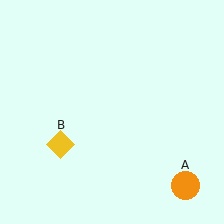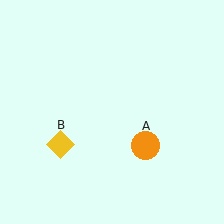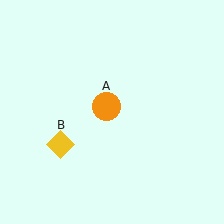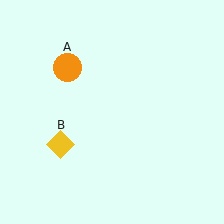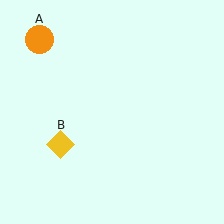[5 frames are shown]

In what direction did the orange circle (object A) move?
The orange circle (object A) moved up and to the left.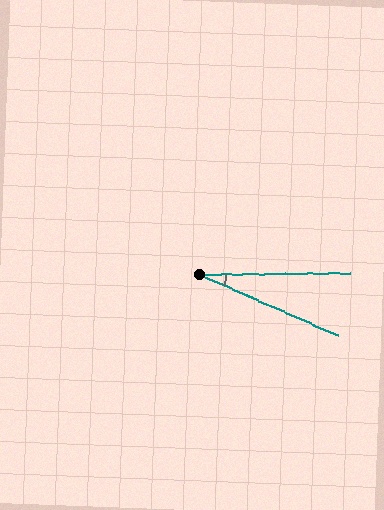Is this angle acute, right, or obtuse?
It is acute.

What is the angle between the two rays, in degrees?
Approximately 24 degrees.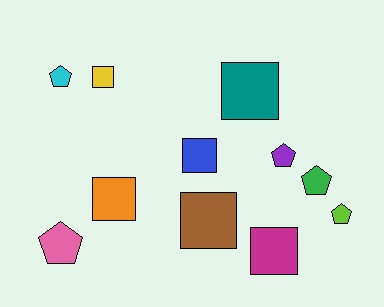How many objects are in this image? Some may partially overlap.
There are 11 objects.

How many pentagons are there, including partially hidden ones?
There are 5 pentagons.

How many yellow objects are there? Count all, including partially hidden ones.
There is 1 yellow object.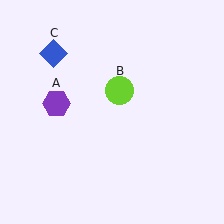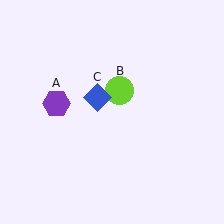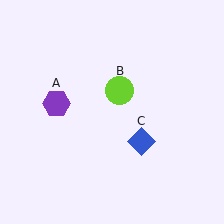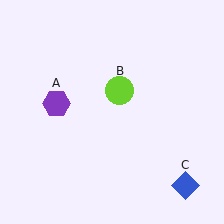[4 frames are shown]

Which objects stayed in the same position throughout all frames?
Purple hexagon (object A) and lime circle (object B) remained stationary.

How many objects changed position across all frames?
1 object changed position: blue diamond (object C).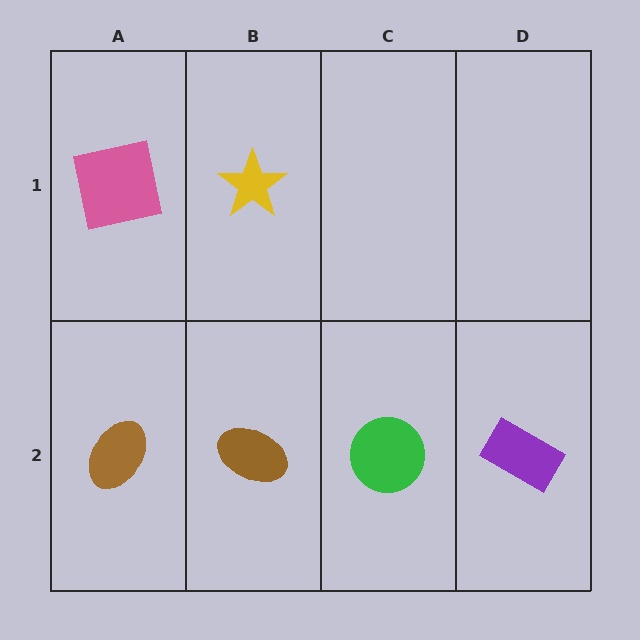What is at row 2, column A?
A brown ellipse.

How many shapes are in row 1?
2 shapes.